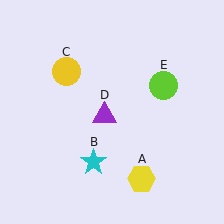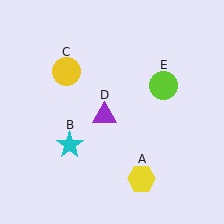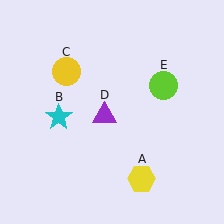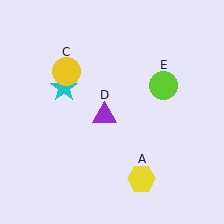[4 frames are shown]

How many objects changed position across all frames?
1 object changed position: cyan star (object B).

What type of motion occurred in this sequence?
The cyan star (object B) rotated clockwise around the center of the scene.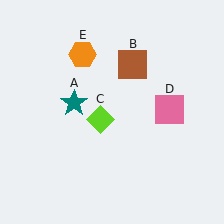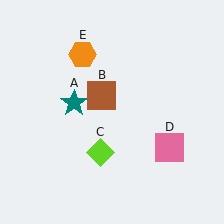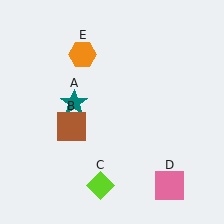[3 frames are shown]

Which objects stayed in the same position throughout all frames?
Teal star (object A) and orange hexagon (object E) remained stationary.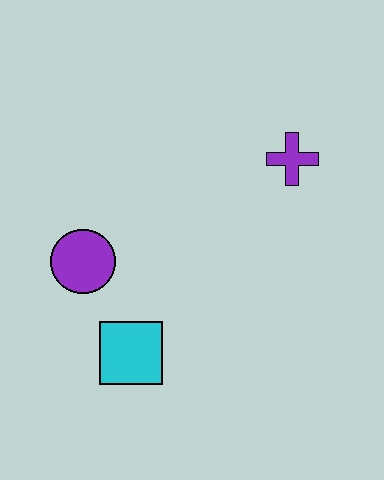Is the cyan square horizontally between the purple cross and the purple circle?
Yes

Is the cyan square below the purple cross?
Yes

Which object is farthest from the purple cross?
The cyan square is farthest from the purple cross.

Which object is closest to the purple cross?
The purple circle is closest to the purple cross.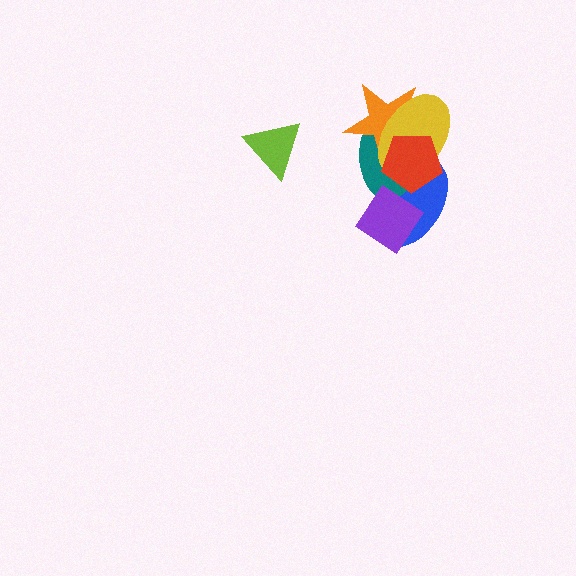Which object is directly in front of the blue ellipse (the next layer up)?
The teal ellipse is directly in front of the blue ellipse.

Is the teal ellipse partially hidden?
Yes, it is partially covered by another shape.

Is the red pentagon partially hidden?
No, no other shape covers it.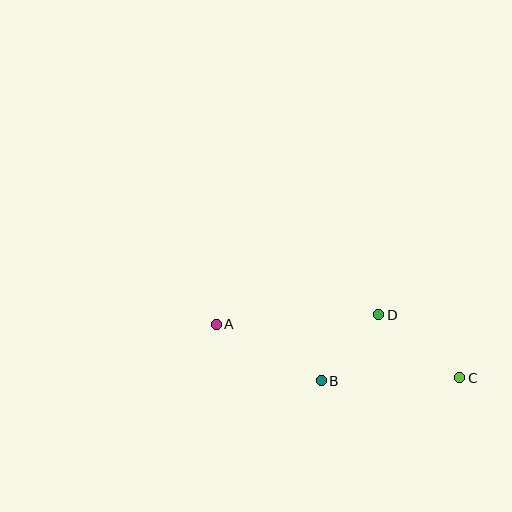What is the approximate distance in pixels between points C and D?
The distance between C and D is approximately 103 pixels.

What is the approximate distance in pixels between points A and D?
The distance between A and D is approximately 163 pixels.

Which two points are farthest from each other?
Points A and C are farthest from each other.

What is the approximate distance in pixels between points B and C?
The distance between B and C is approximately 139 pixels.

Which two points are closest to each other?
Points B and D are closest to each other.